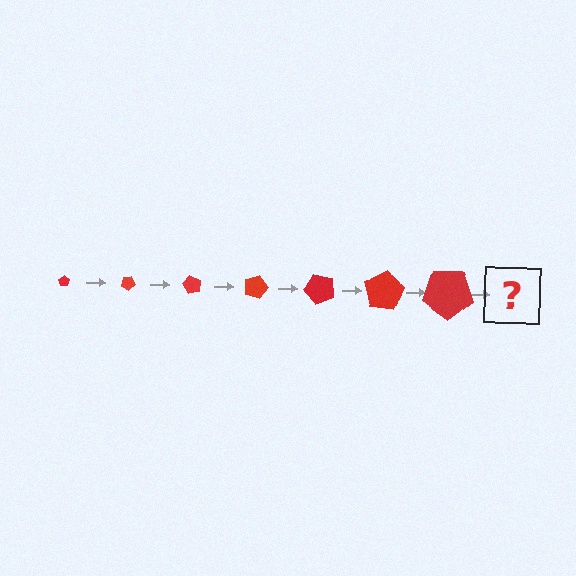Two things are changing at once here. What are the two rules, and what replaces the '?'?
The two rules are that the pentagon grows larger each step and it rotates 30 degrees each step. The '?' should be a pentagon, larger than the previous one and rotated 210 degrees from the start.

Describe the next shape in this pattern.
It should be a pentagon, larger than the previous one and rotated 210 degrees from the start.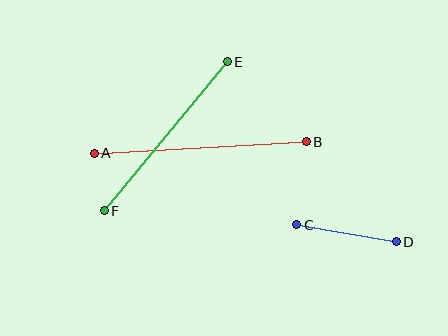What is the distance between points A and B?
The distance is approximately 212 pixels.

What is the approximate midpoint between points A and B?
The midpoint is at approximately (200, 148) pixels.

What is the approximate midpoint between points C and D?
The midpoint is at approximately (347, 233) pixels.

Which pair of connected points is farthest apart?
Points A and B are farthest apart.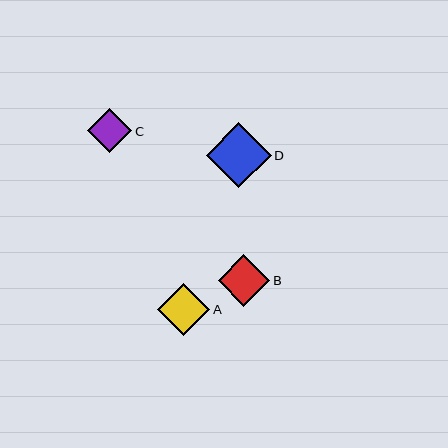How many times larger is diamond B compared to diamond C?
Diamond B is approximately 1.2 times the size of diamond C.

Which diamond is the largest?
Diamond D is the largest with a size of approximately 65 pixels.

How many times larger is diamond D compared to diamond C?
Diamond D is approximately 1.5 times the size of diamond C.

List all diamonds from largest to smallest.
From largest to smallest: D, A, B, C.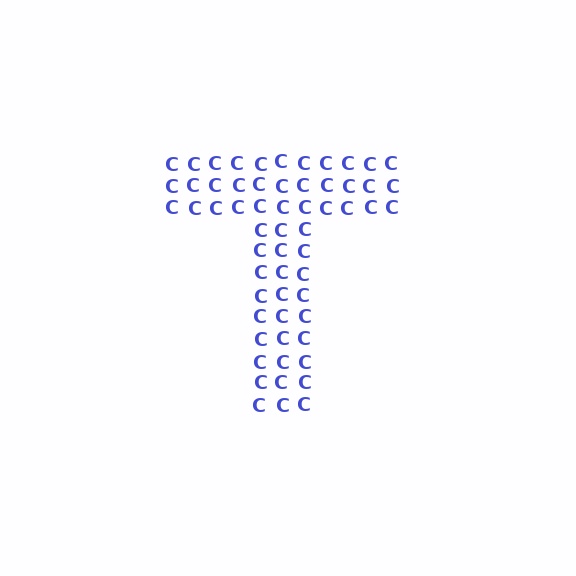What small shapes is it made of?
It is made of small letter C's.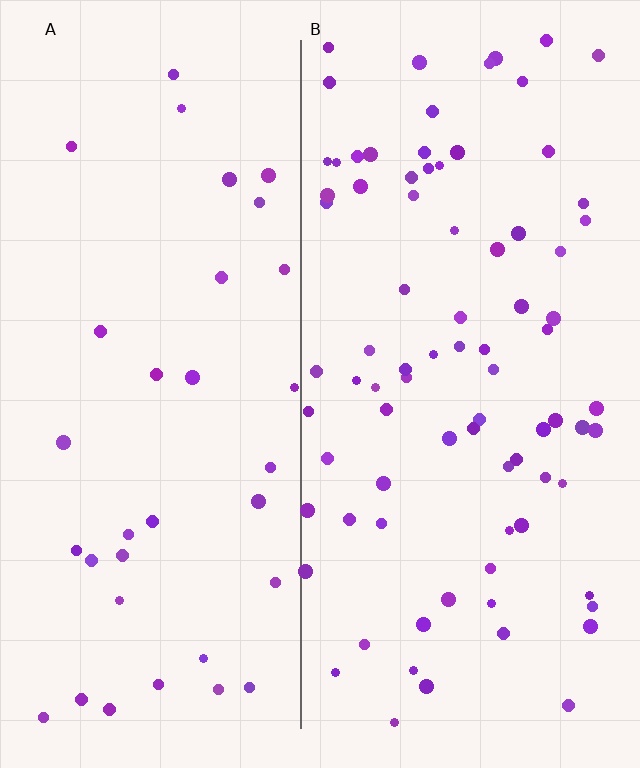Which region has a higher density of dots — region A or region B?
B (the right).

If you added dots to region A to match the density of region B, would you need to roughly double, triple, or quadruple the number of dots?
Approximately double.